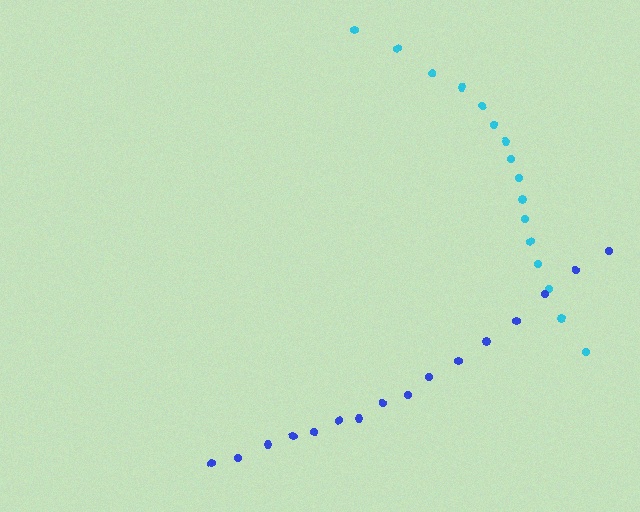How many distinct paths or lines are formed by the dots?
There are 2 distinct paths.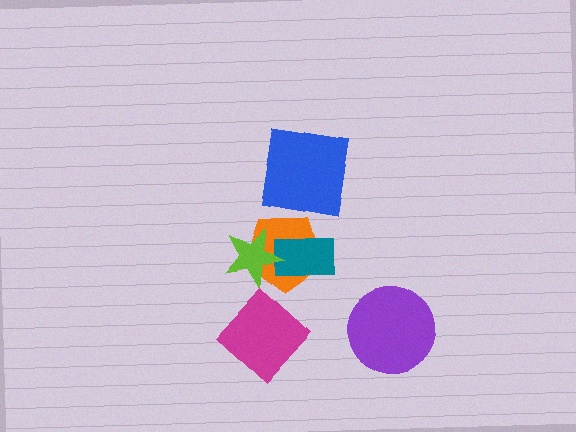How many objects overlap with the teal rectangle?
2 objects overlap with the teal rectangle.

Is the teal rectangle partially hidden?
Yes, it is partially covered by another shape.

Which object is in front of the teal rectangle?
The lime star is in front of the teal rectangle.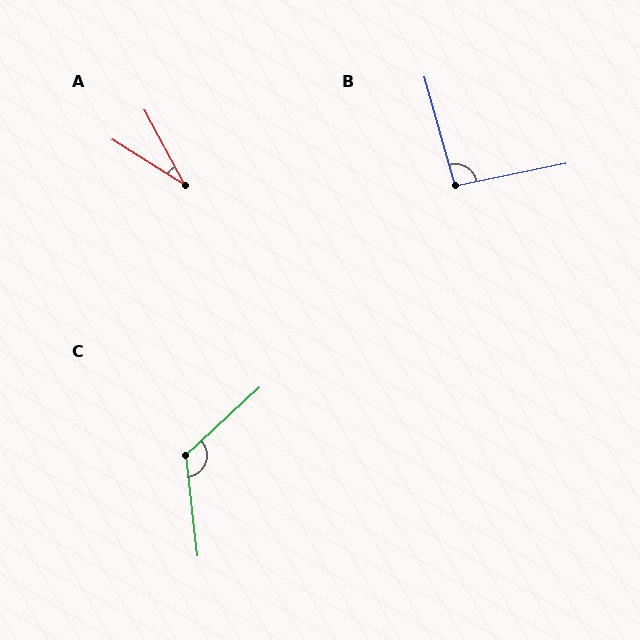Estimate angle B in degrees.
Approximately 94 degrees.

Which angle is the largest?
C, at approximately 127 degrees.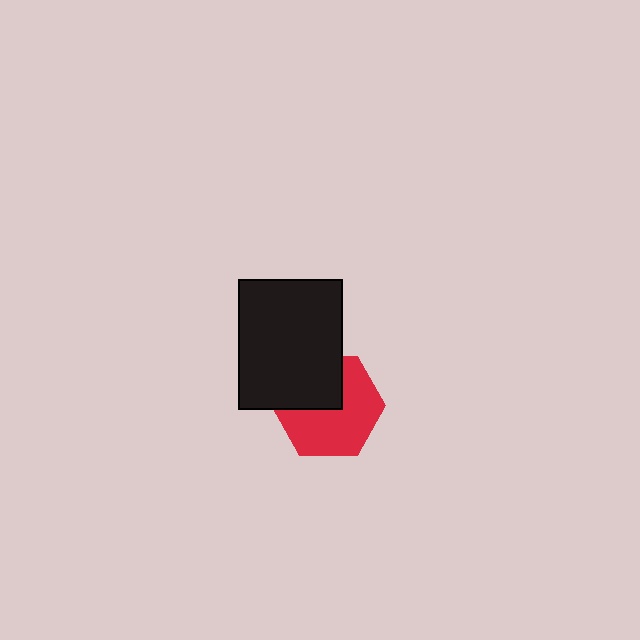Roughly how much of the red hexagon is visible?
About half of it is visible (roughly 63%).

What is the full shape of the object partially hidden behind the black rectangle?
The partially hidden object is a red hexagon.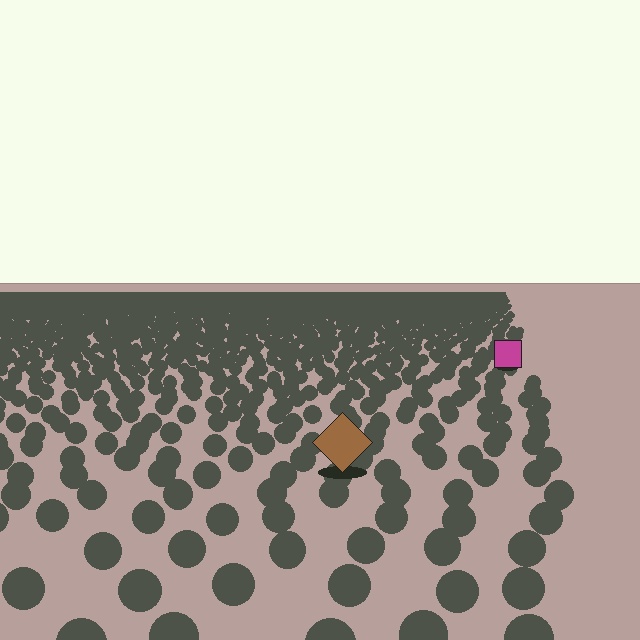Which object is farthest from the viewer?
The magenta square is farthest from the viewer. It appears smaller and the ground texture around it is denser.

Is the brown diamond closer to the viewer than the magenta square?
Yes. The brown diamond is closer — you can tell from the texture gradient: the ground texture is coarser near it.